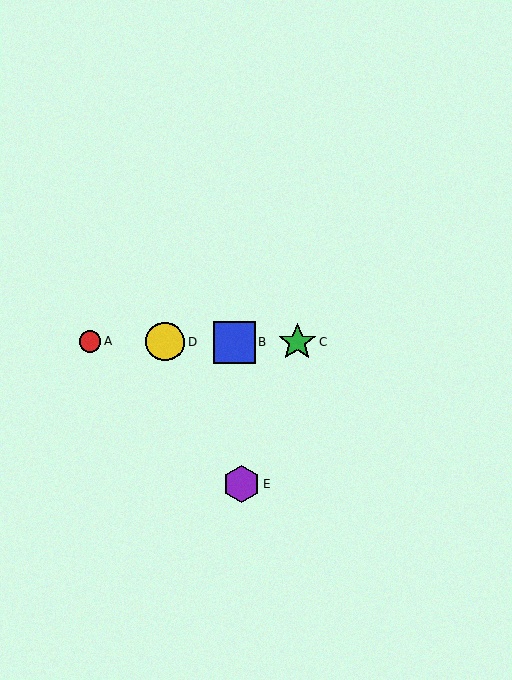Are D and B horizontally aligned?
Yes, both are at y≈342.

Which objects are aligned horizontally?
Objects A, B, C, D are aligned horizontally.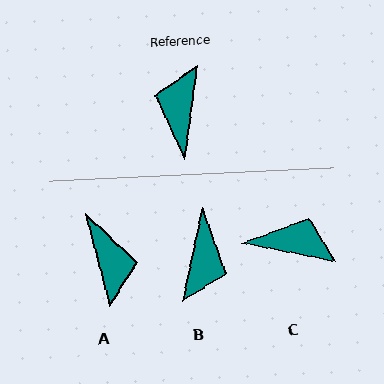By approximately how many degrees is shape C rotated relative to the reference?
Approximately 94 degrees clockwise.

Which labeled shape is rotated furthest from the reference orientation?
B, about 176 degrees away.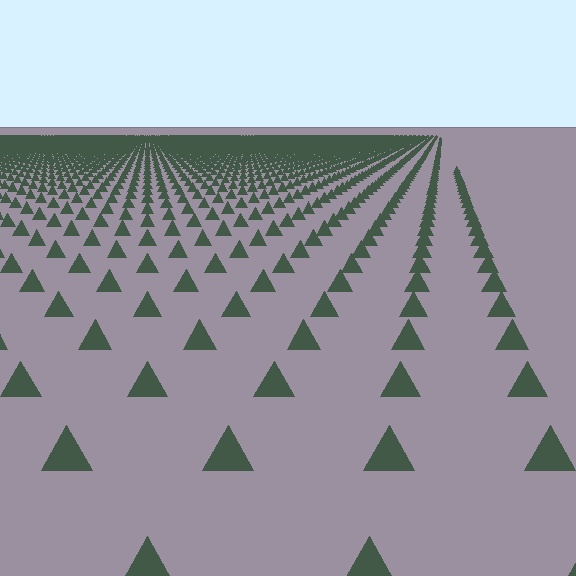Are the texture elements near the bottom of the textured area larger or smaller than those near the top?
Larger. Near the bottom, elements are closer to the viewer and appear at a bigger on-screen size.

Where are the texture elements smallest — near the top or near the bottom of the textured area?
Near the top.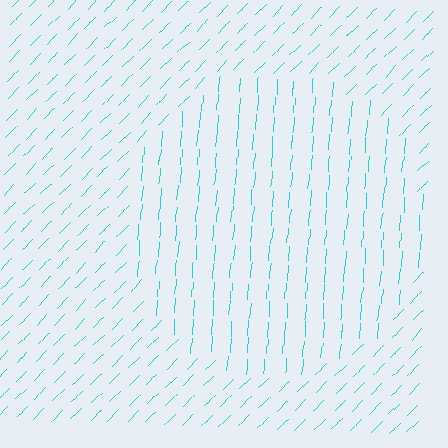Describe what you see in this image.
The image is filled with small cyan line segments. A circle region in the image has lines oriented differently from the surrounding lines, creating a visible texture boundary.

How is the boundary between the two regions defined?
The boundary is defined purely by a change in line orientation (approximately 39 degrees difference). All lines are the same color and thickness.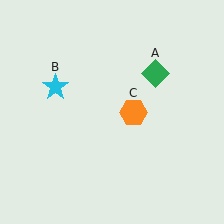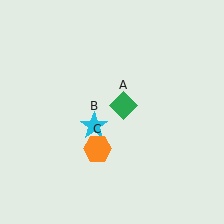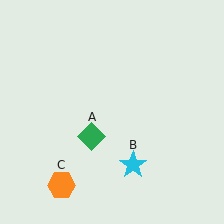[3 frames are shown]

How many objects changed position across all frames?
3 objects changed position: green diamond (object A), cyan star (object B), orange hexagon (object C).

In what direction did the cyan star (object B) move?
The cyan star (object B) moved down and to the right.